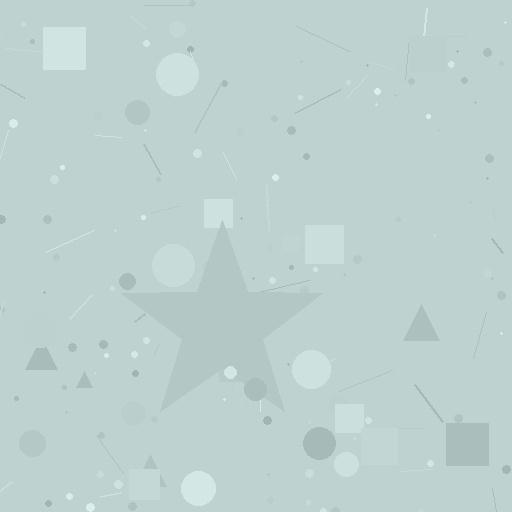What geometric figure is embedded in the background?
A star is embedded in the background.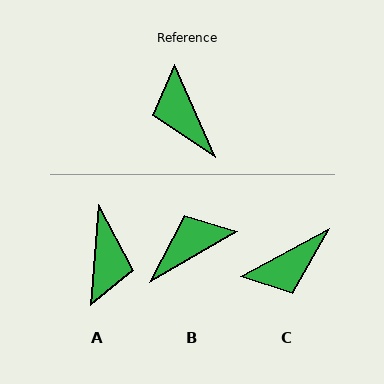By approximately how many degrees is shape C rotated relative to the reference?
Approximately 94 degrees counter-clockwise.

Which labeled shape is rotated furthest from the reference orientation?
A, about 152 degrees away.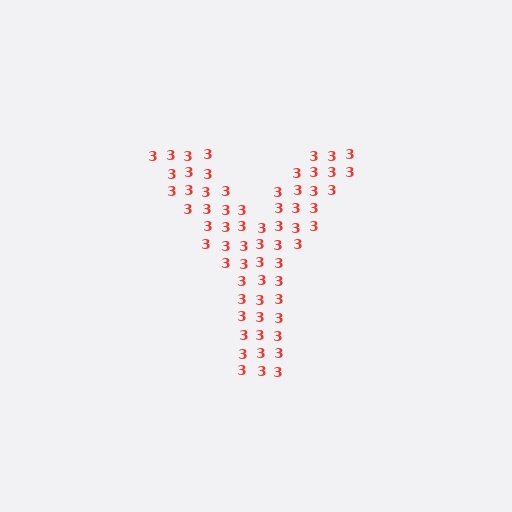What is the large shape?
The large shape is the letter Y.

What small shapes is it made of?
It is made of small digit 3's.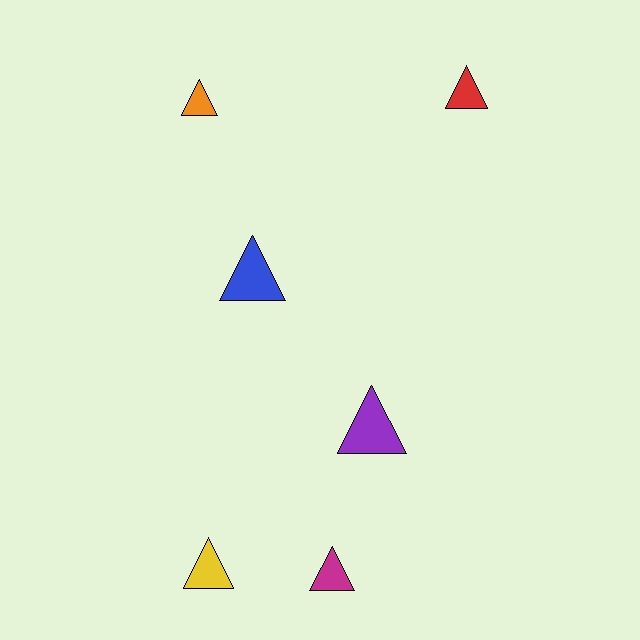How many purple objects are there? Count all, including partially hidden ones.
There is 1 purple object.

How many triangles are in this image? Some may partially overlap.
There are 6 triangles.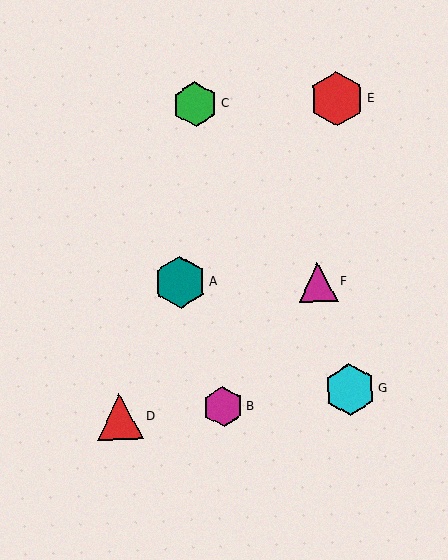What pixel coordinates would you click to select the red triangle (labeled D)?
Click at (120, 417) to select the red triangle D.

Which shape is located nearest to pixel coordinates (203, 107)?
The green hexagon (labeled C) at (195, 104) is nearest to that location.